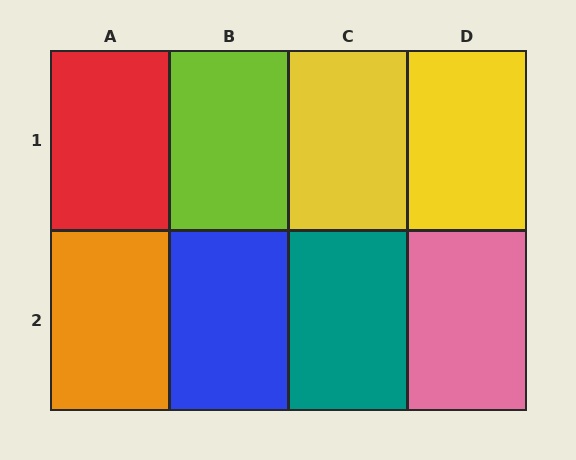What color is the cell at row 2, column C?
Teal.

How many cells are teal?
1 cell is teal.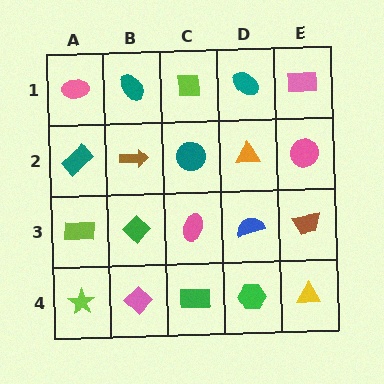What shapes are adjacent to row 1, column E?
A pink circle (row 2, column E), a teal ellipse (row 1, column D).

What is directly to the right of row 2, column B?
A teal circle.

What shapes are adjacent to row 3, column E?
A pink circle (row 2, column E), a yellow triangle (row 4, column E), a blue semicircle (row 3, column D).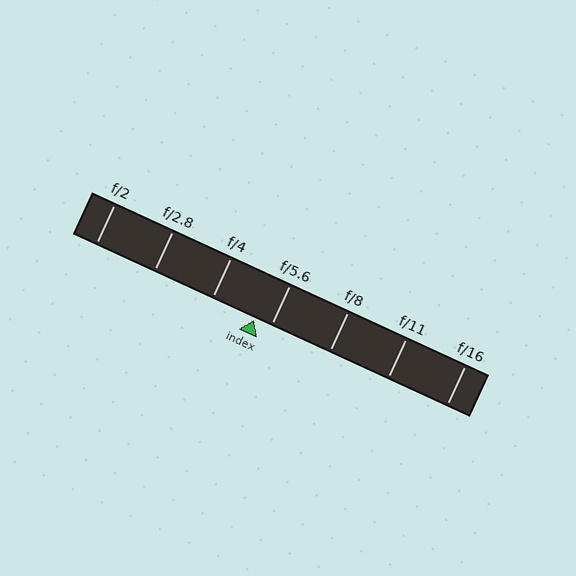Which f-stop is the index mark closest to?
The index mark is closest to f/5.6.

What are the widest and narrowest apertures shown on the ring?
The widest aperture shown is f/2 and the narrowest is f/16.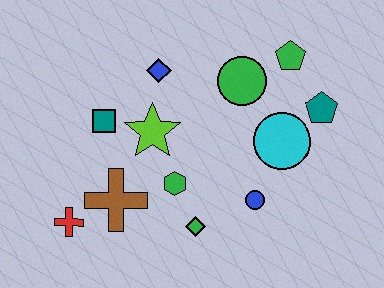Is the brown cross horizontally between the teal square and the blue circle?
Yes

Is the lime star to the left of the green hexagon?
Yes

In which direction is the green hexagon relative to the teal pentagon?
The green hexagon is to the left of the teal pentagon.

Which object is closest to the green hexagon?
The green diamond is closest to the green hexagon.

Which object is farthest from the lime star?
The teal pentagon is farthest from the lime star.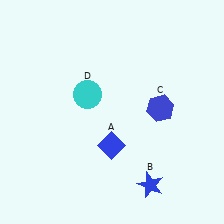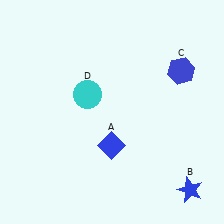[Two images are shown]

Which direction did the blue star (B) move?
The blue star (B) moved right.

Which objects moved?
The objects that moved are: the blue star (B), the blue hexagon (C).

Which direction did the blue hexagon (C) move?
The blue hexagon (C) moved up.